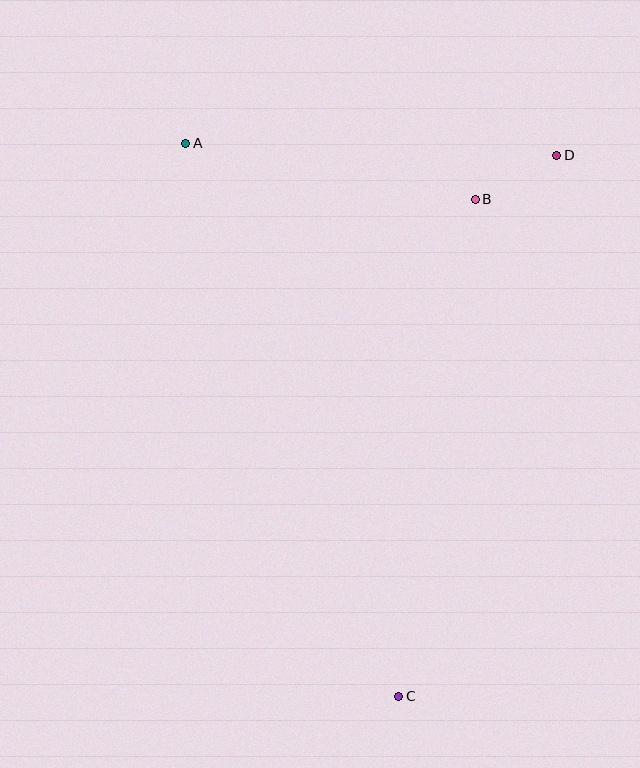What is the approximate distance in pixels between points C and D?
The distance between C and D is approximately 563 pixels.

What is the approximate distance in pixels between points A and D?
The distance between A and D is approximately 371 pixels.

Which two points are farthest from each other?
Points A and C are farthest from each other.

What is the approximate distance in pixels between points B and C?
The distance between B and C is approximately 503 pixels.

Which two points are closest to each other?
Points B and D are closest to each other.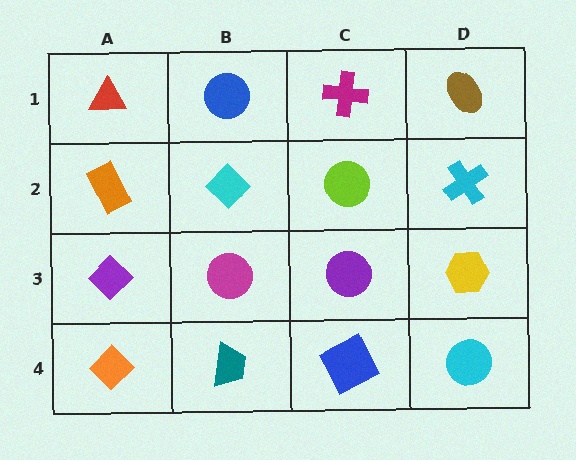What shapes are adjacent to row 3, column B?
A cyan diamond (row 2, column B), a teal trapezoid (row 4, column B), a purple diamond (row 3, column A), a purple circle (row 3, column C).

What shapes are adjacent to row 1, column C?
A lime circle (row 2, column C), a blue circle (row 1, column B), a brown ellipse (row 1, column D).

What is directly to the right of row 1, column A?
A blue circle.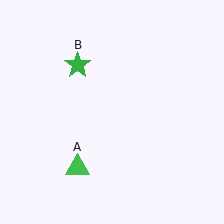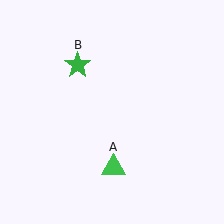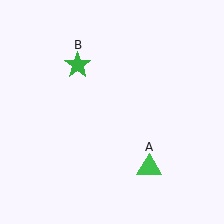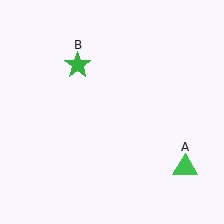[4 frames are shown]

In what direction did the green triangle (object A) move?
The green triangle (object A) moved right.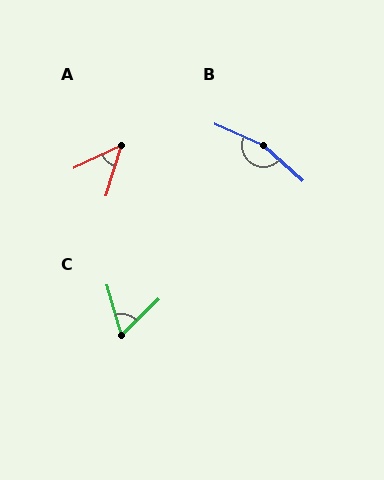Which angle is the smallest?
A, at approximately 47 degrees.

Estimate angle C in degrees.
Approximately 62 degrees.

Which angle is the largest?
B, at approximately 162 degrees.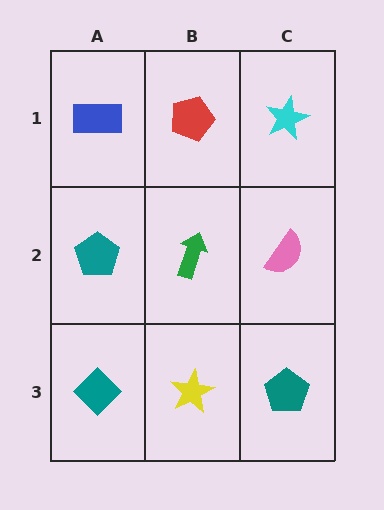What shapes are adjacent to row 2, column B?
A red pentagon (row 1, column B), a yellow star (row 3, column B), a teal pentagon (row 2, column A), a pink semicircle (row 2, column C).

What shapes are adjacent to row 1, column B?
A green arrow (row 2, column B), a blue rectangle (row 1, column A), a cyan star (row 1, column C).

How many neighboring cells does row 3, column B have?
3.